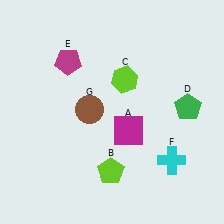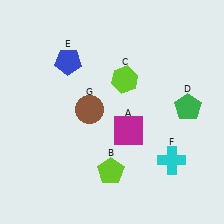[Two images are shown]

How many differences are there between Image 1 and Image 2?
There is 1 difference between the two images.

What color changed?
The pentagon (E) changed from magenta in Image 1 to blue in Image 2.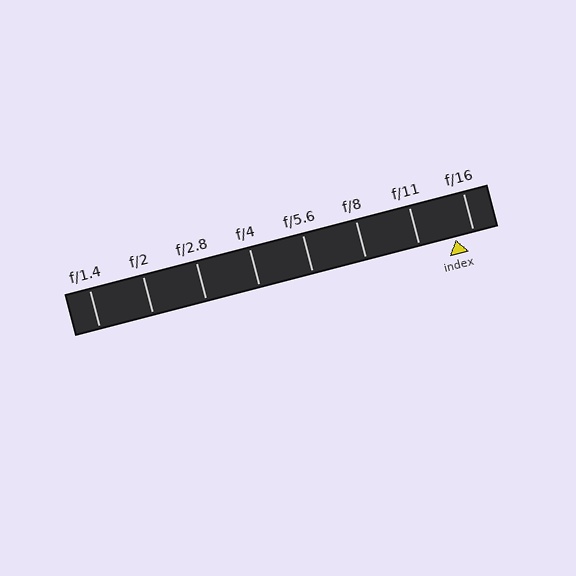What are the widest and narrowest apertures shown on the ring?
The widest aperture shown is f/1.4 and the narrowest is f/16.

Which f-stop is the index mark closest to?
The index mark is closest to f/16.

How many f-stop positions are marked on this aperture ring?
There are 8 f-stop positions marked.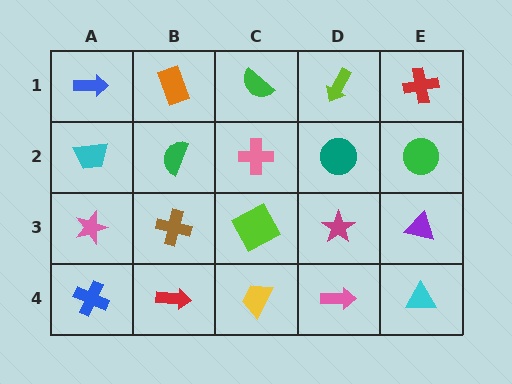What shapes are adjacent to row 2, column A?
A blue arrow (row 1, column A), a pink star (row 3, column A), a green semicircle (row 2, column B).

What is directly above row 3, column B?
A green semicircle.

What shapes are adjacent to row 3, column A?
A cyan trapezoid (row 2, column A), a blue cross (row 4, column A), a brown cross (row 3, column B).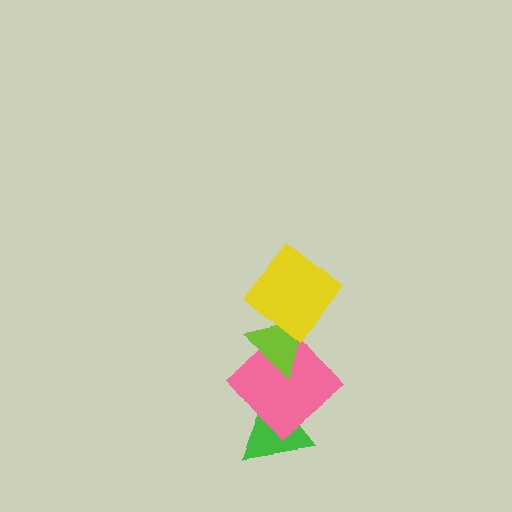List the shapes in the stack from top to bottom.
From top to bottom: the yellow diamond, the lime triangle, the pink diamond, the green triangle.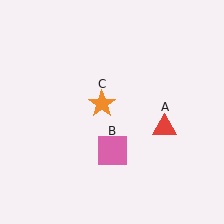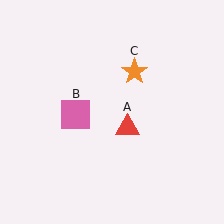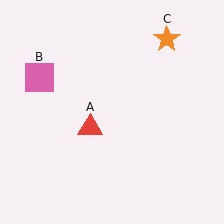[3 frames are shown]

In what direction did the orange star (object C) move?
The orange star (object C) moved up and to the right.